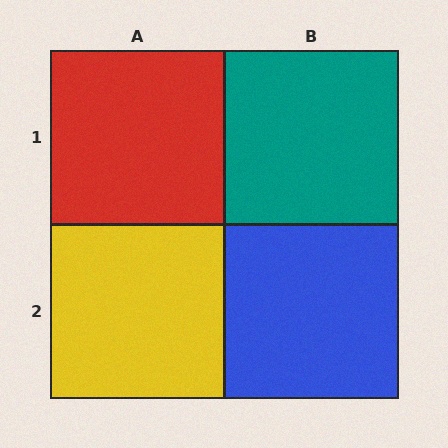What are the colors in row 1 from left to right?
Red, teal.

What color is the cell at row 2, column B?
Blue.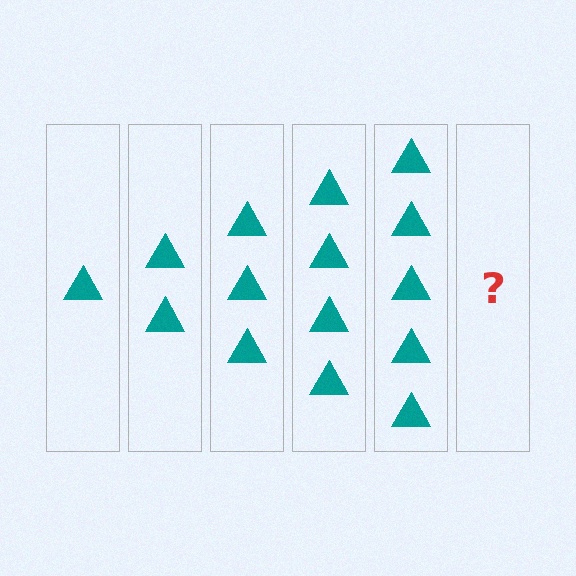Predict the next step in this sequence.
The next step is 6 triangles.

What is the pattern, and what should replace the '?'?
The pattern is that each step adds one more triangle. The '?' should be 6 triangles.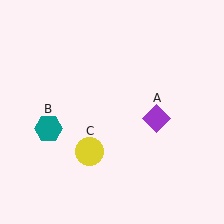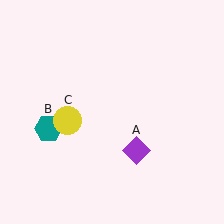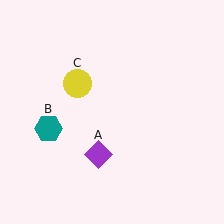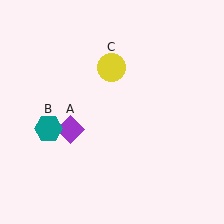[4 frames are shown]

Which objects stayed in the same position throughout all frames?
Teal hexagon (object B) remained stationary.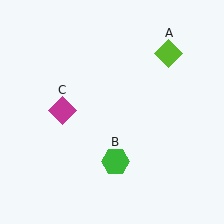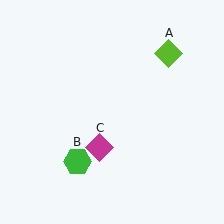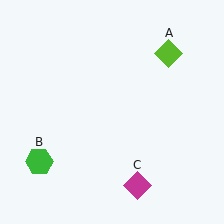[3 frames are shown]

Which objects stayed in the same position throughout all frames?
Lime diamond (object A) remained stationary.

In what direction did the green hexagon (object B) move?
The green hexagon (object B) moved left.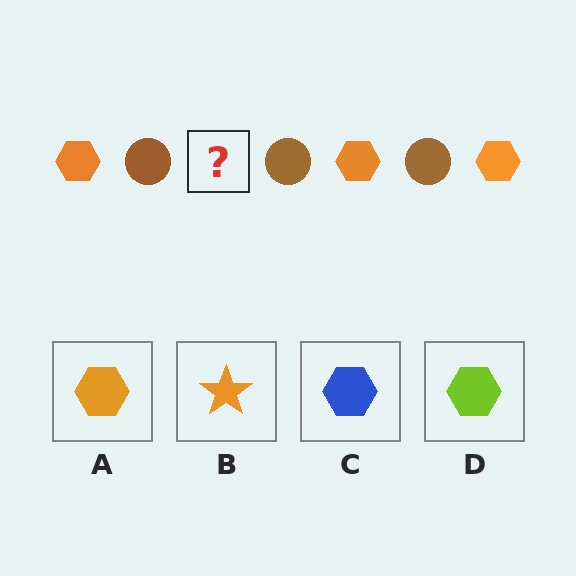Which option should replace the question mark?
Option A.